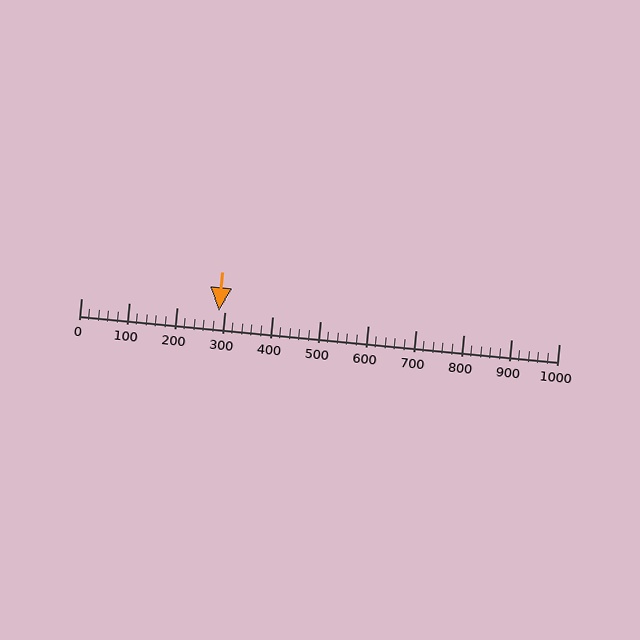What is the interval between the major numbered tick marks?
The major tick marks are spaced 100 units apart.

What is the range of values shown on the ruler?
The ruler shows values from 0 to 1000.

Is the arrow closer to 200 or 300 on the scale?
The arrow is closer to 300.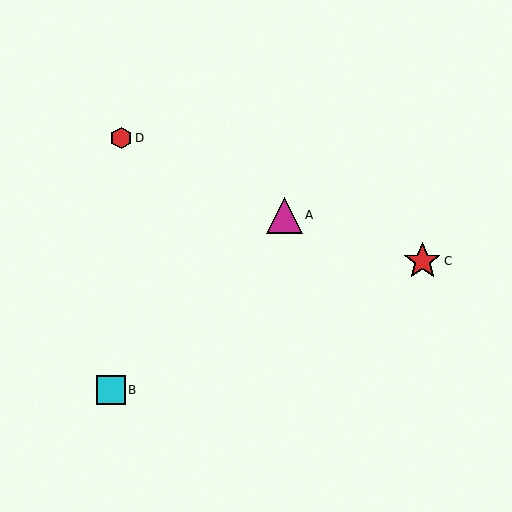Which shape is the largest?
The red star (labeled C) is the largest.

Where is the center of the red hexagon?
The center of the red hexagon is at (121, 138).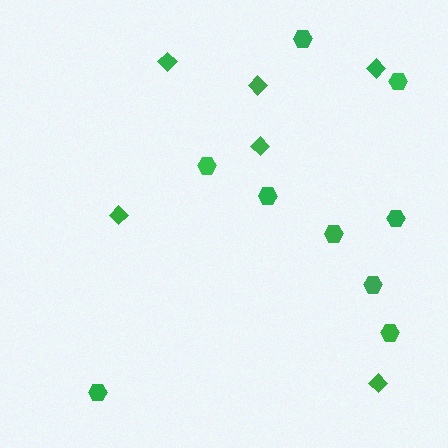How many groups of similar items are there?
There are 2 groups: one group of diamonds (6) and one group of hexagons (9).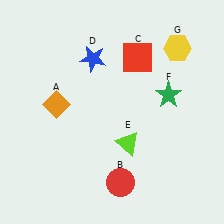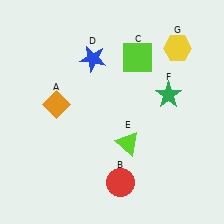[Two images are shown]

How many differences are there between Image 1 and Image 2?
There is 1 difference between the two images.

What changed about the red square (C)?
In Image 1, C is red. In Image 2, it changed to lime.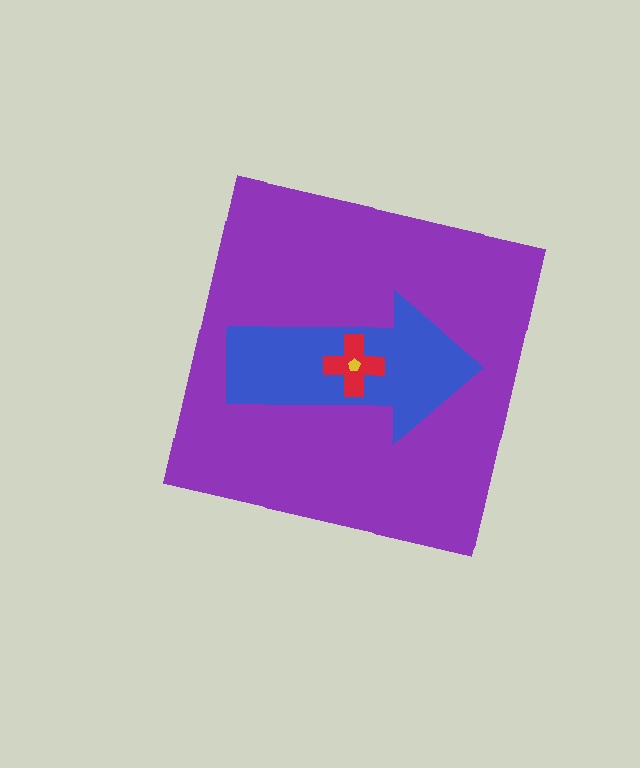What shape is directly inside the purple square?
The blue arrow.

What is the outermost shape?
The purple square.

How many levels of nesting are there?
4.